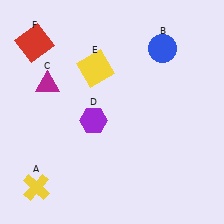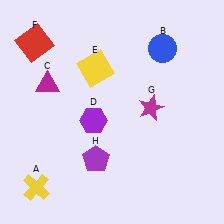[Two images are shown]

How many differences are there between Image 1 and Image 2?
There are 2 differences between the two images.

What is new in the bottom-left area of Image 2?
A purple pentagon (H) was added in the bottom-left area of Image 2.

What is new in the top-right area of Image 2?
A magenta star (G) was added in the top-right area of Image 2.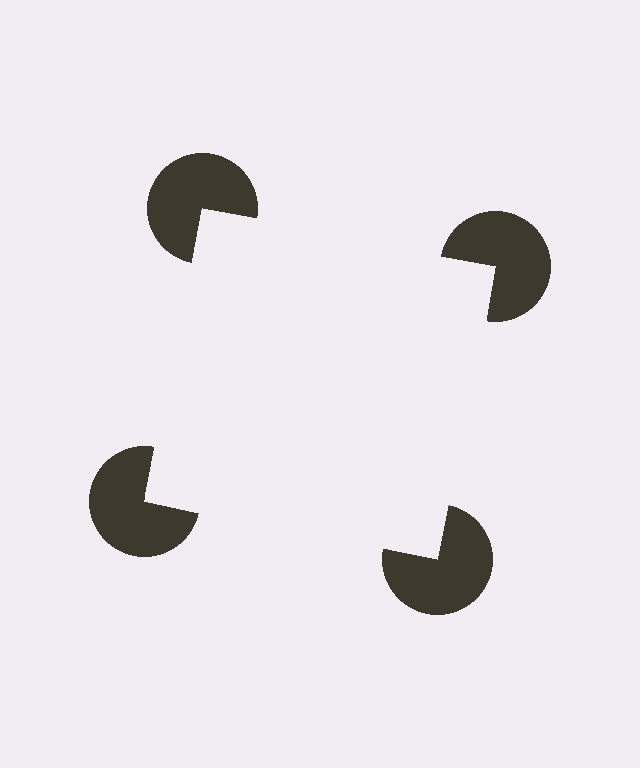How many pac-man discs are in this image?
There are 4 — one at each vertex of the illusory square.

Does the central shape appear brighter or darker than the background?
It typically appears slightly brighter than the background, even though no actual brightness change is drawn.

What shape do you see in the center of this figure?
An illusory square — its edges are inferred from the aligned wedge cuts in the pac-man discs, not physically drawn.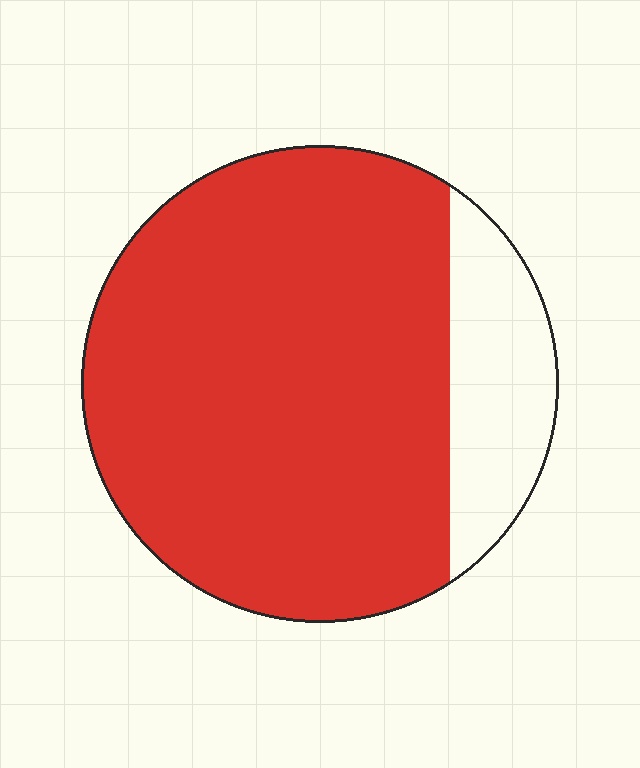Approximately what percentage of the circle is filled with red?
Approximately 85%.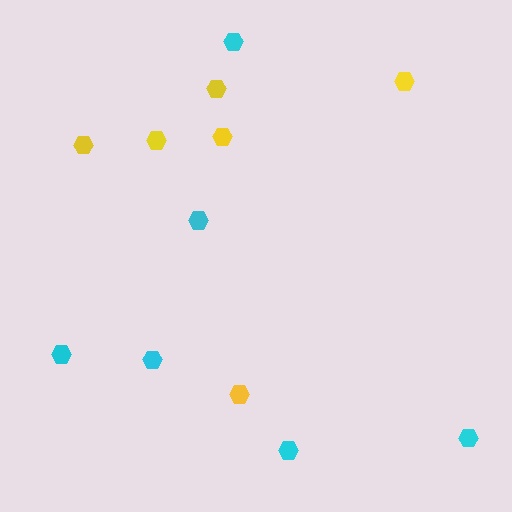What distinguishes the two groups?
There are 2 groups: one group of cyan hexagons (6) and one group of yellow hexagons (6).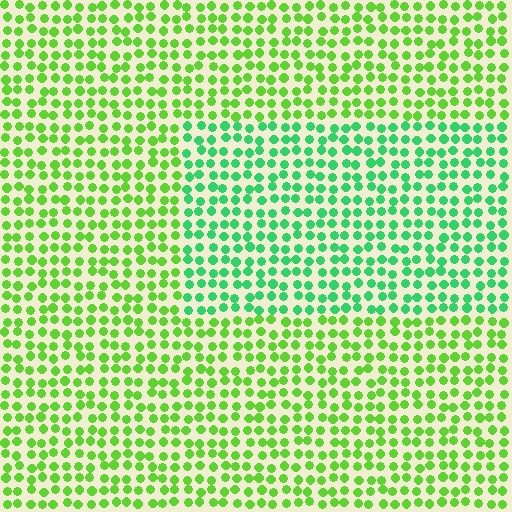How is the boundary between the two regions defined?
The boundary is defined purely by a slight shift in hue (about 38 degrees). Spacing, size, and orientation are identical on both sides.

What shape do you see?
I see a rectangle.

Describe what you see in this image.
The image is filled with small lime elements in a uniform arrangement. A rectangle-shaped region is visible where the elements are tinted to a slightly different hue, forming a subtle color boundary.